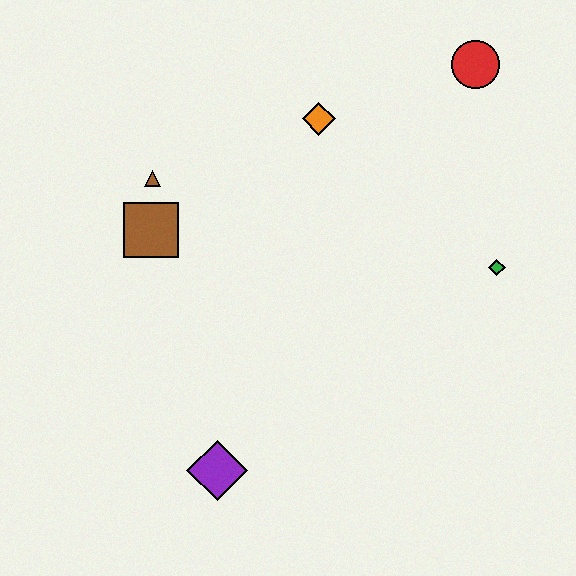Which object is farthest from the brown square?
The red circle is farthest from the brown square.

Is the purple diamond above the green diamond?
No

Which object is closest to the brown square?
The brown triangle is closest to the brown square.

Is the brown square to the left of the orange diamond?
Yes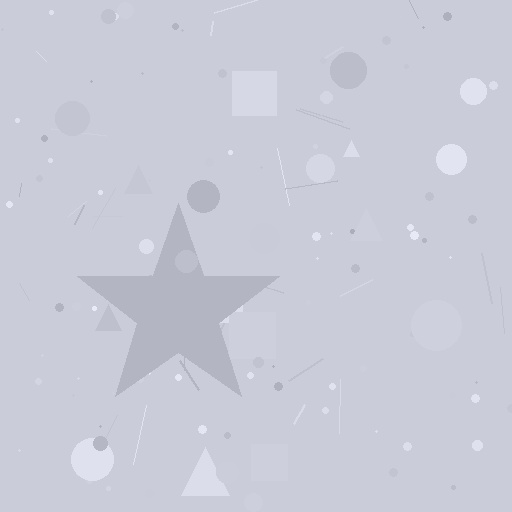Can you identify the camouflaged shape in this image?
The camouflaged shape is a star.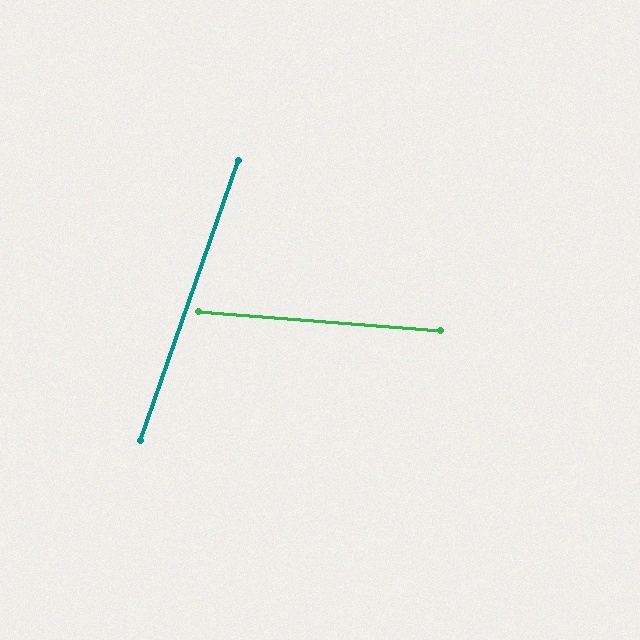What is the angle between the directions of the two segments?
Approximately 75 degrees.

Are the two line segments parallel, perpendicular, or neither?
Neither parallel nor perpendicular — they differ by about 75°.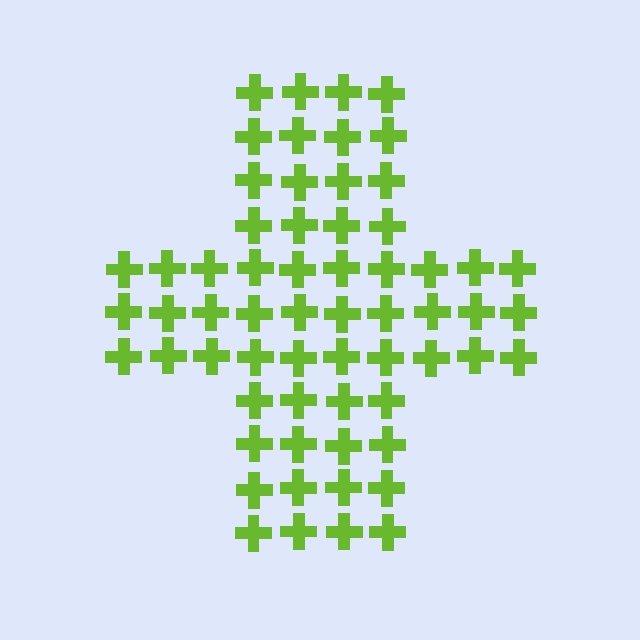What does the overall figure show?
The overall figure shows a cross.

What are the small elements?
The small elements are crosses.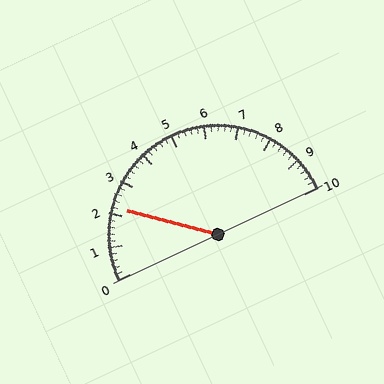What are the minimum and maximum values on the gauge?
The gauge ranges from 0 to 10.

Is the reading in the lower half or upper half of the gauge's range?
The reading is in the lower half of the range (0 to 10).